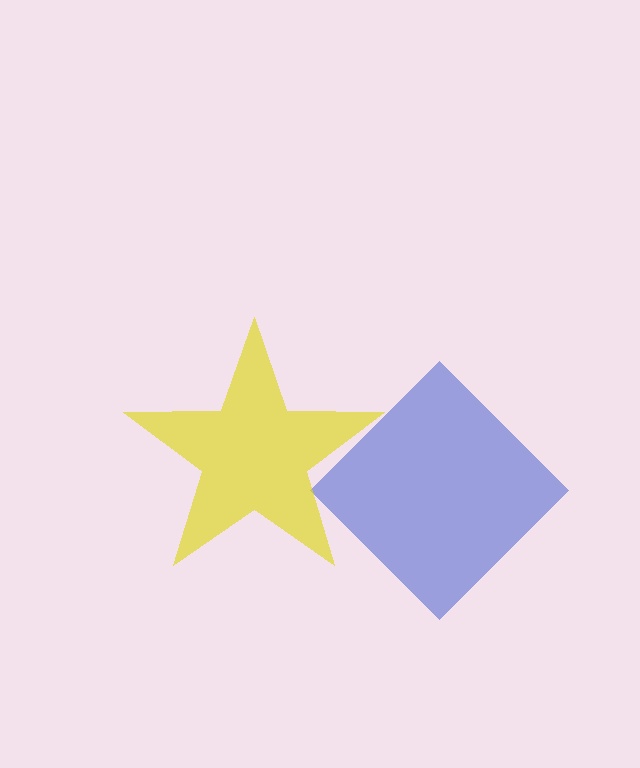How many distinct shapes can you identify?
There are 2 distinct shapes: a blue diamond, a yellow star.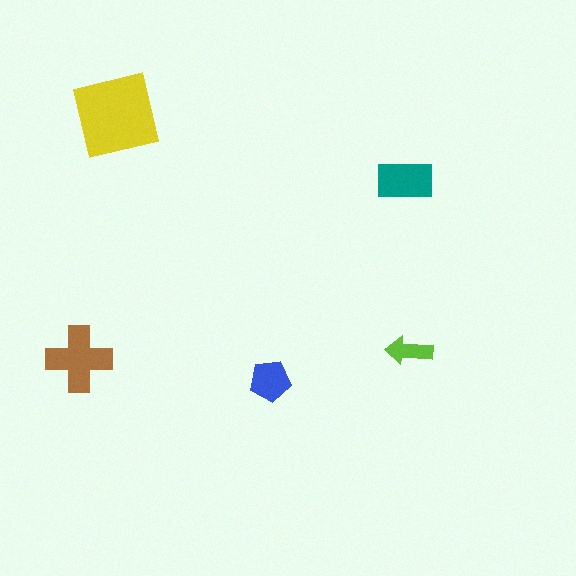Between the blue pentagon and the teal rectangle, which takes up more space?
The teal rectangle.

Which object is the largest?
The yellow square.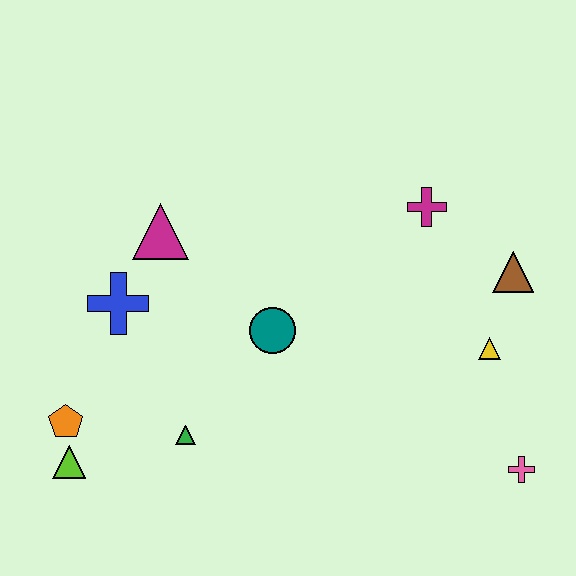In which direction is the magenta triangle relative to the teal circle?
The magenta triangle is to the left of the teal circle.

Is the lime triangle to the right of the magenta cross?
No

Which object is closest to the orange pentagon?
The lime triangle is closest to the orange pentagon.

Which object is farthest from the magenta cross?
The lime triangle is farthest from the magenta cross.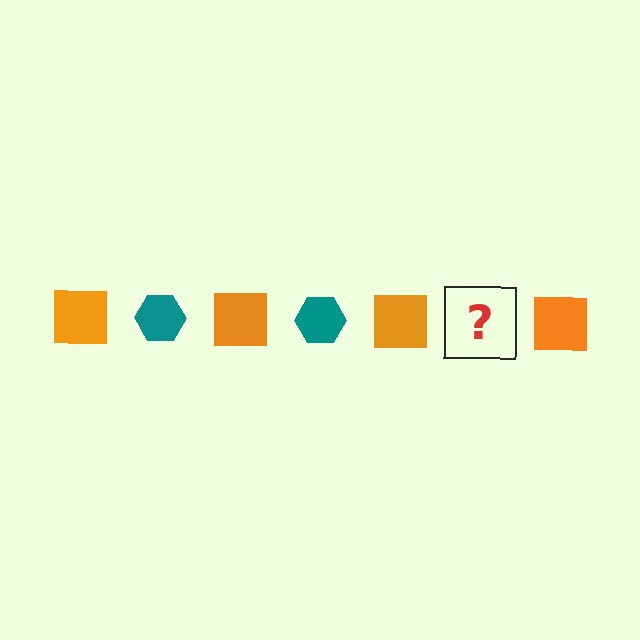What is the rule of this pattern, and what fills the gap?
The rule is that the pattern alternates between orange square and teal hexagon. The gap should be filled with a teal hexagon.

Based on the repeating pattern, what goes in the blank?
The blank should be a teal hexagon.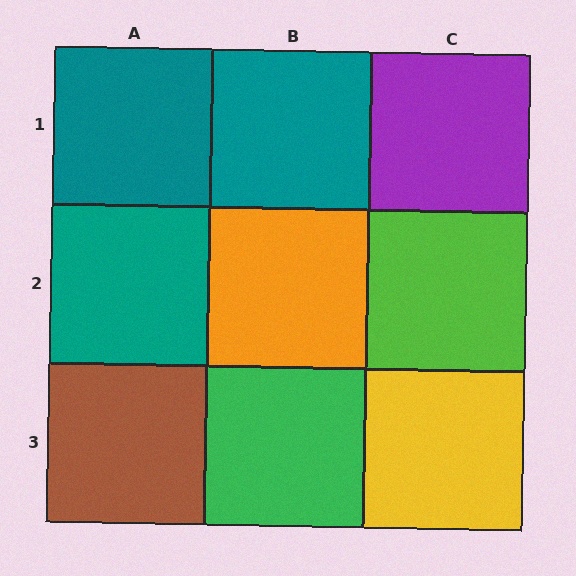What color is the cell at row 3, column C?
Yellow.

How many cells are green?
1 cell is green.